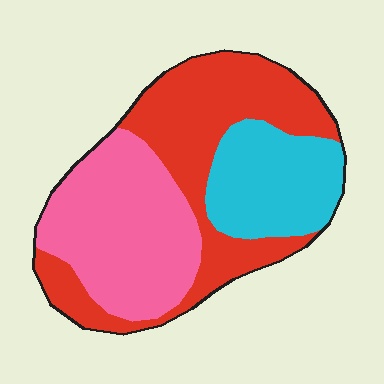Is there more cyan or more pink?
Pink.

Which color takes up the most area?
Red, at roughly 40%.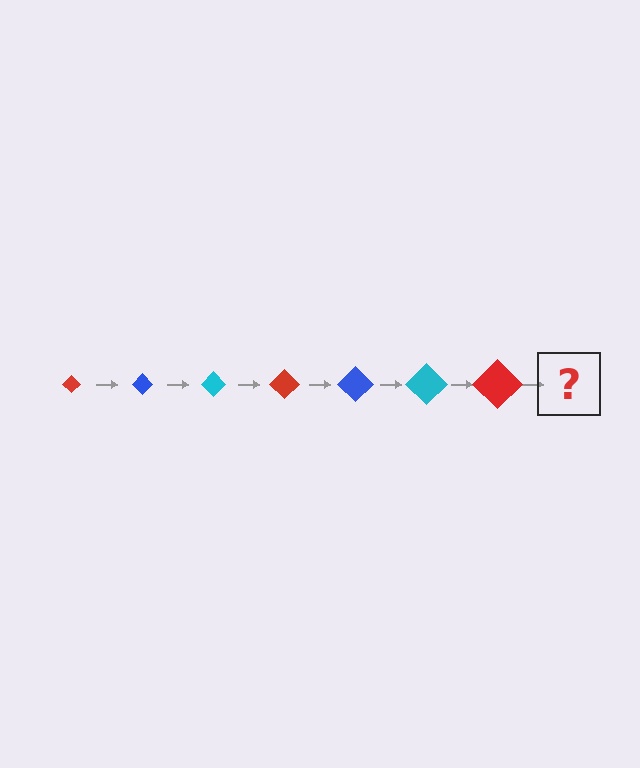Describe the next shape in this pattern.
It should be a blue diamond, larger than the previous one.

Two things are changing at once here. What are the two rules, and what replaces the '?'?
The two rules are that the diamond grows larger each step and the color cycles through red, blue, and cyan. The '?' should be a blue diamond, larger than the previous one.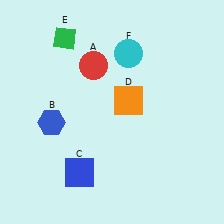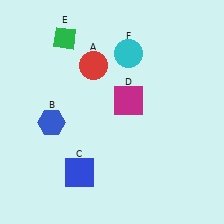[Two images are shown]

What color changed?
The square (D) changed from orange in Image 1 to magenta in Image 2.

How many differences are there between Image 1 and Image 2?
There is 1 difference between the two images.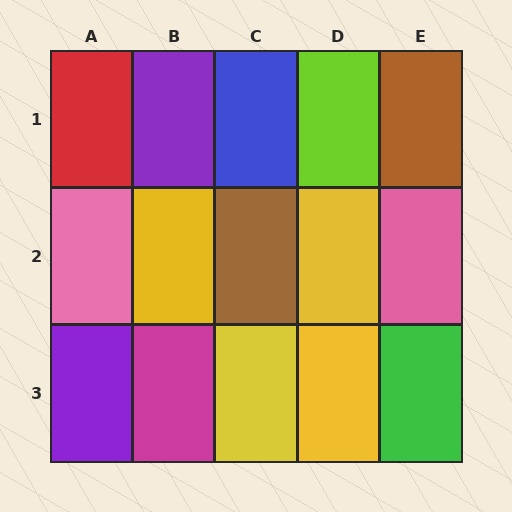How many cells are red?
1 cell is red.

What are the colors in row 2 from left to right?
Pink, yellow, brown, yellow, pink.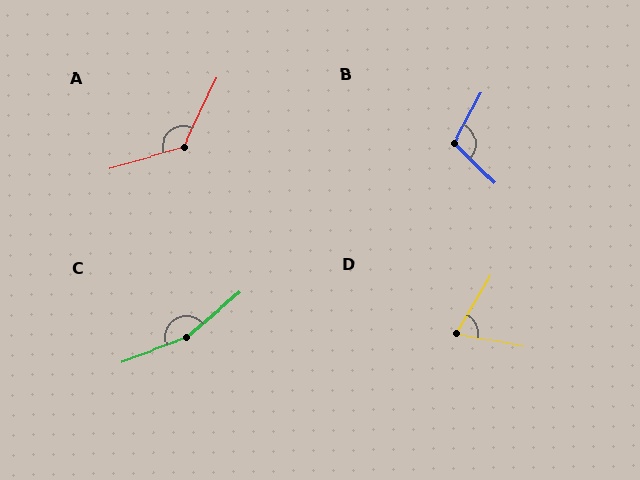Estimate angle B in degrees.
Approximately 107 degrees.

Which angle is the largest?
C, at approximately 160 degrees.